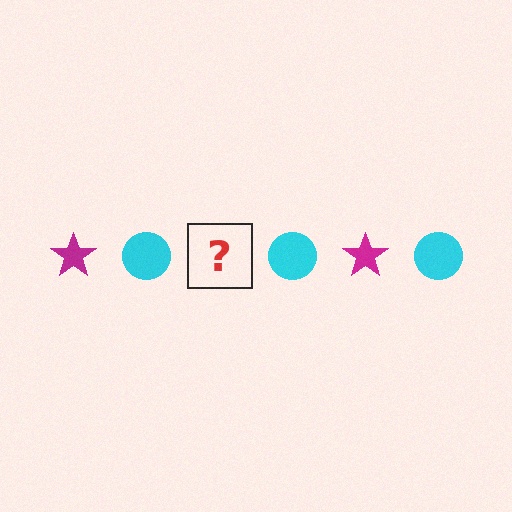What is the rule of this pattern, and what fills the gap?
The rule is that the pattern alternates between magenta star and cyan circle. The gap should be filled with a magenta star.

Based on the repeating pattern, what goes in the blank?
The blank should be a magenta star.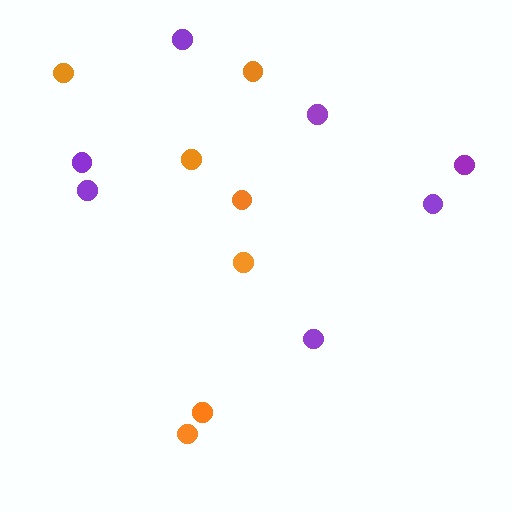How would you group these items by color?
There are 2 groups: one group of orange circles (7) and one group of purple circles (7).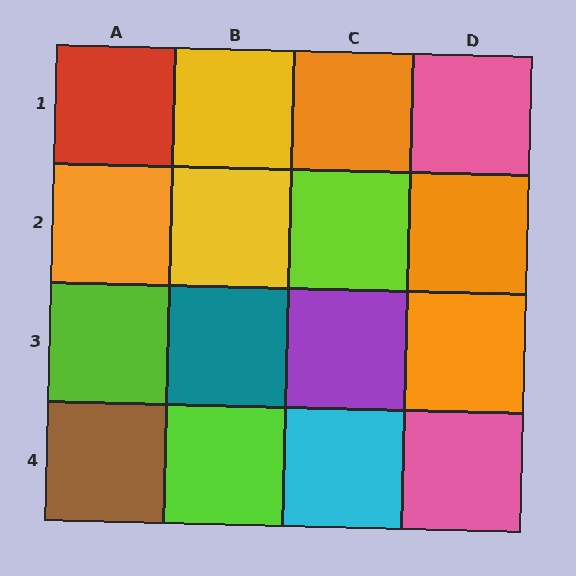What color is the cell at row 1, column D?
Pink.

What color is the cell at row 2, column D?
Orange.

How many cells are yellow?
2 cells are yellow.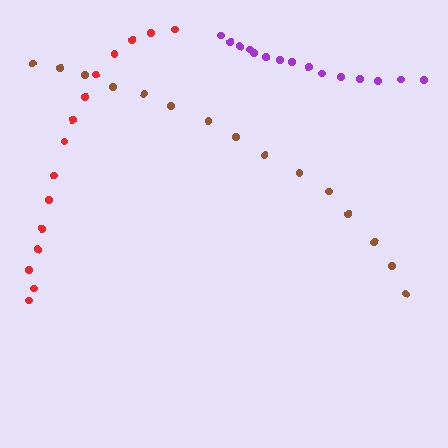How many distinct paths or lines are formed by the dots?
There are 3 distinct paths.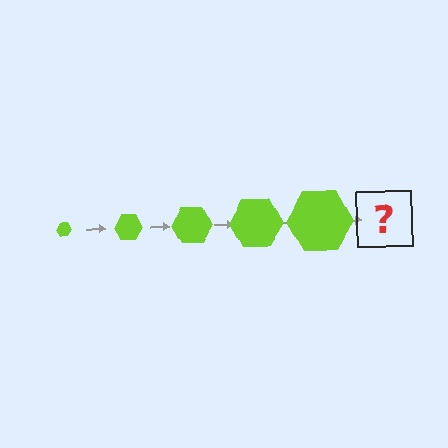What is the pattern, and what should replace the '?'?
The pattern is that the hexagon gets progressively larger each step. The '?' should be a lime hexagon, larger than the previous one.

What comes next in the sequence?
The next element should be a lime hexagon, larger than the previous one.